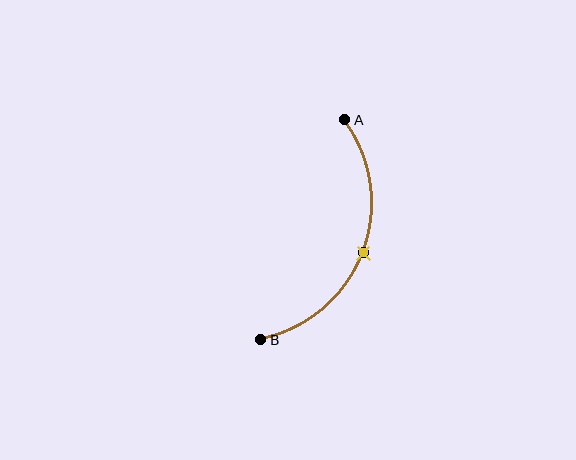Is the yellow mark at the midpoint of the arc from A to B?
Yes. The yellow mark lies on the arc at equal arc-length from both A and B — it is the arc midpoint.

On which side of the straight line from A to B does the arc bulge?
The arc bulges to the right of the straight line connecting A and B.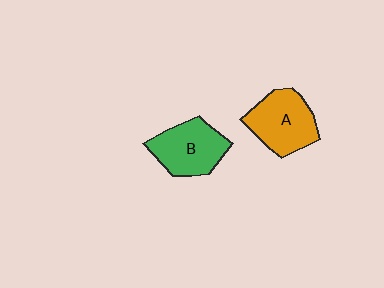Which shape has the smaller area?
Shape B (green).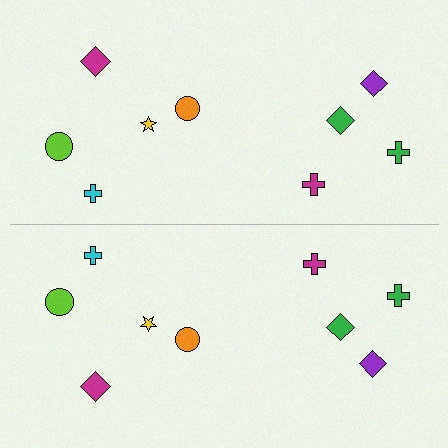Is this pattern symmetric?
Yes, this pattern has bilateral (reflection) symmetry.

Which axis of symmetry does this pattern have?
The pattern has a horizontal axis of symmetry running through the center of the image.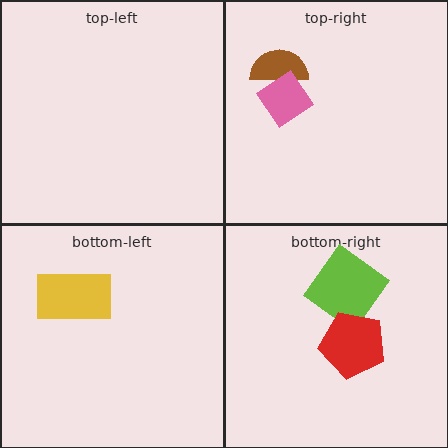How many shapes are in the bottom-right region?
2.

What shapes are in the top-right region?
The brown semicircle, the pink diamond.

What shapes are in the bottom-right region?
The lime diamond, the red pentagon.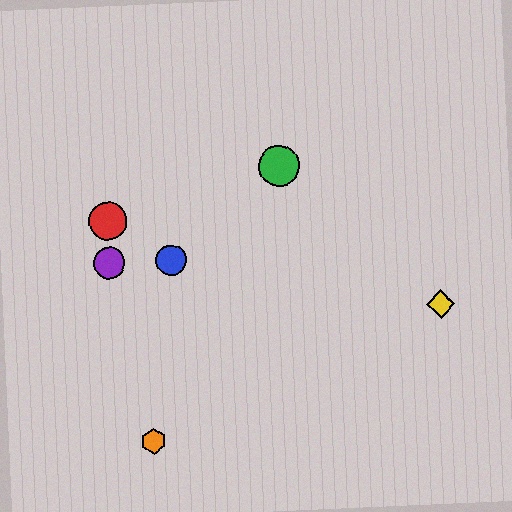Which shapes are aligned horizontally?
The blue circle, the purple circle are aligned horizontally.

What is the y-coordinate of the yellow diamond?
The yellow diamond is at y≈304.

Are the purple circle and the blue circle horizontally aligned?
Yes, both are at y≈263.